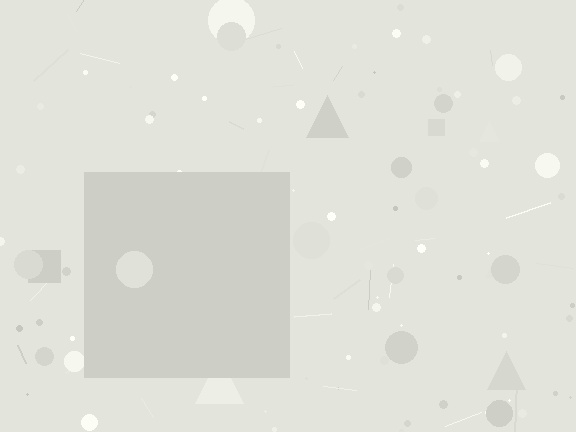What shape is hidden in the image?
A square is hidden in the image.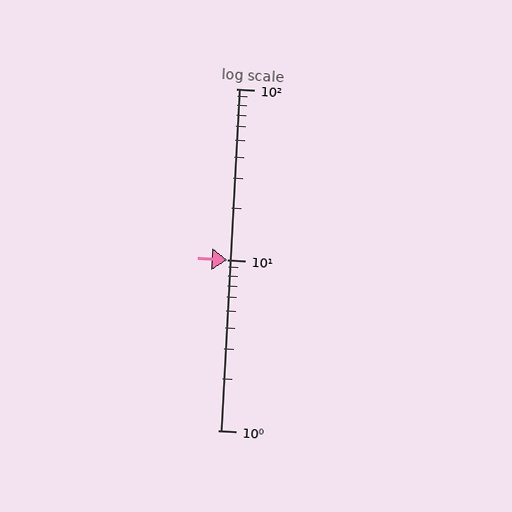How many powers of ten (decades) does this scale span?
The scale spans 2 decades, from 1 to 100.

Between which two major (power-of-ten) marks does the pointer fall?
The pointer is between 10 and 100.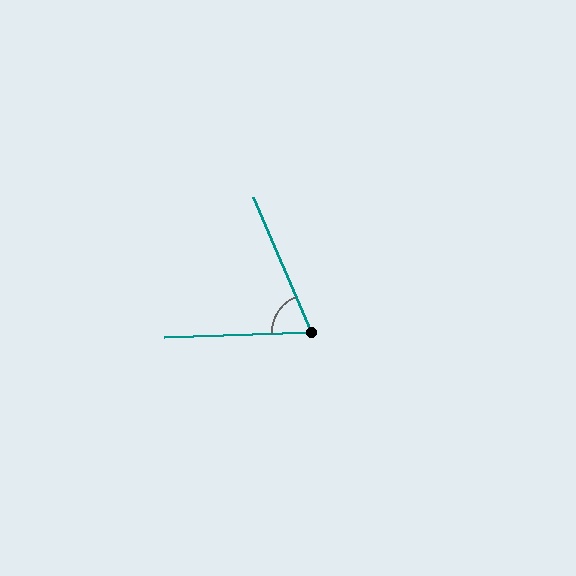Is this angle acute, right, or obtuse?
It is acute.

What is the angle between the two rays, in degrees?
Approximately 69 degrees.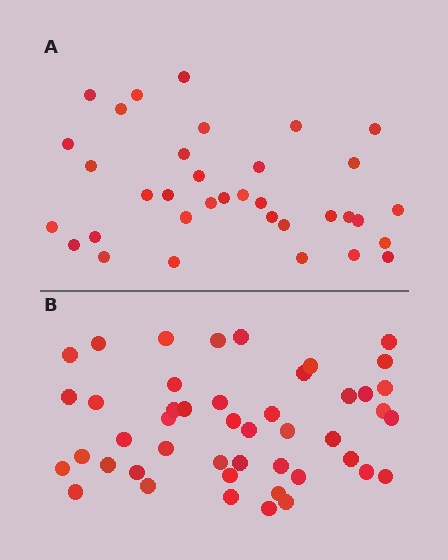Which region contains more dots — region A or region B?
Region B (the bottom region) has more dots.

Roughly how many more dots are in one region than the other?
Region B has roughly 12 or so more dots than region A.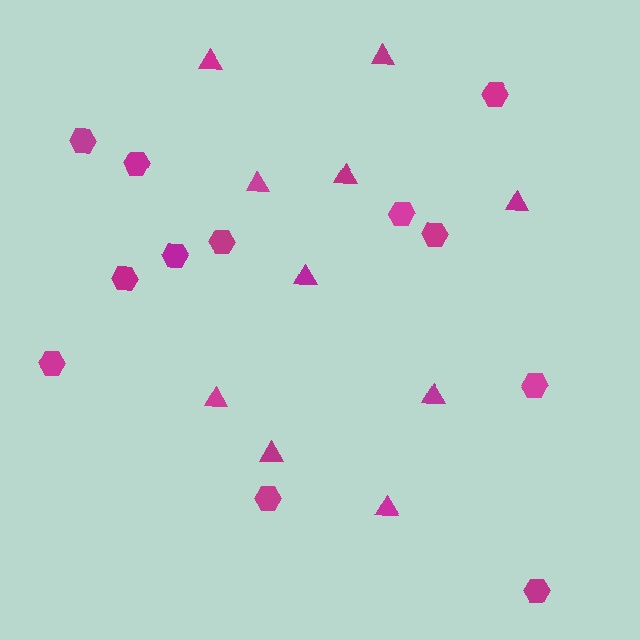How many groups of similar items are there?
There are 2 groups: one group of hexagons (12) and one group of triangles (10).